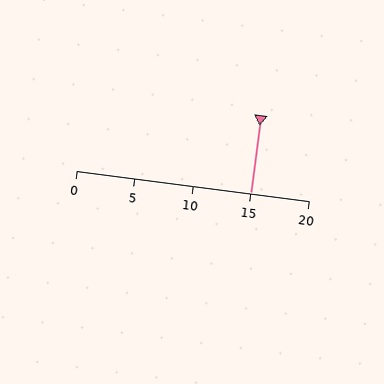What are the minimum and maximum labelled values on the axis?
The axis runs from 0 to 20.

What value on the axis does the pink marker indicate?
The marker indicates approximately 15.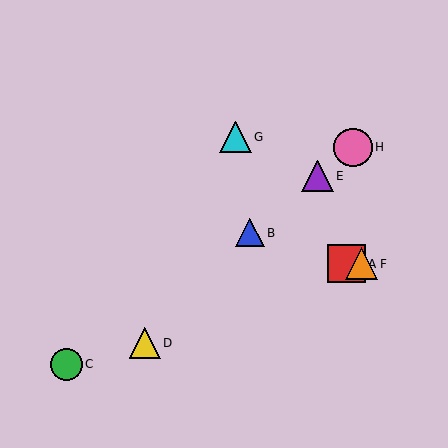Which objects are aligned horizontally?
Objects A, F are aligned horizontally.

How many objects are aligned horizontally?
2 objects (A, F) are aligned horizontally.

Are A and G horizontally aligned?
No, A is at y≈264 and G is at y≈137.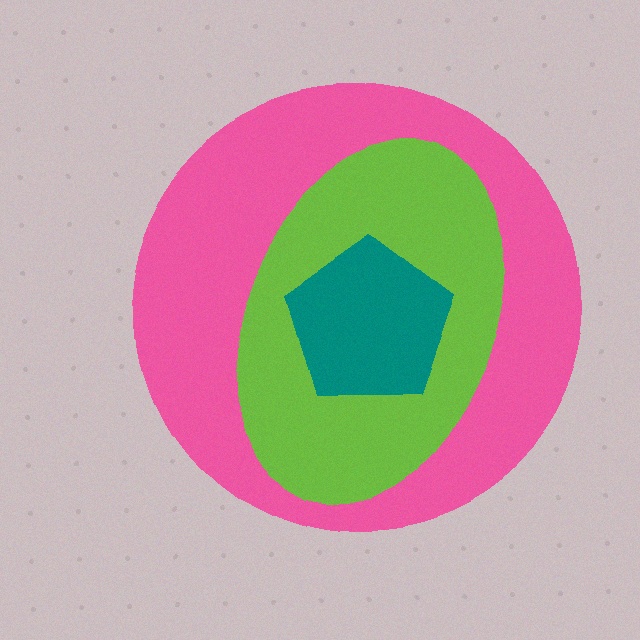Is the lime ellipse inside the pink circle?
Yes.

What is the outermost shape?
The pink circle.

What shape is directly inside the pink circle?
The lime ellipse.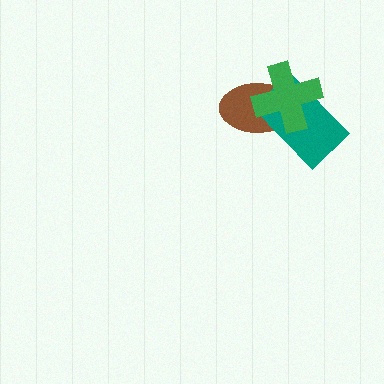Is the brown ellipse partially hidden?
Yes, it is partially covered by another shape.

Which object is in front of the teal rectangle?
The green cross is in front of the teal rectangle.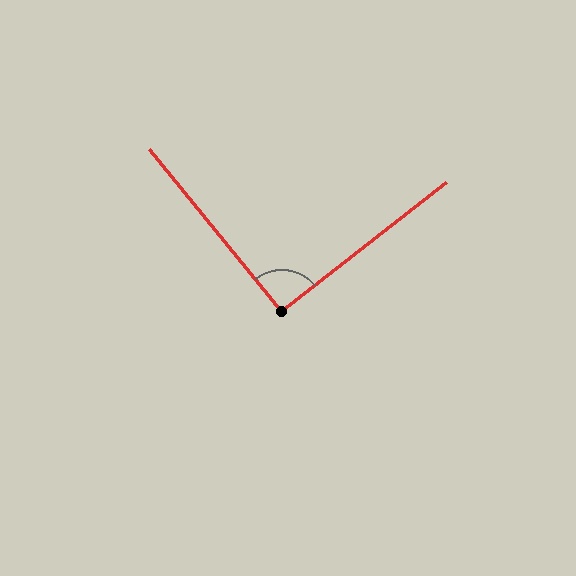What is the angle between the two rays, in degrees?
Approximately 91 degrees.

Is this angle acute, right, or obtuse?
It is approximately a right angle.